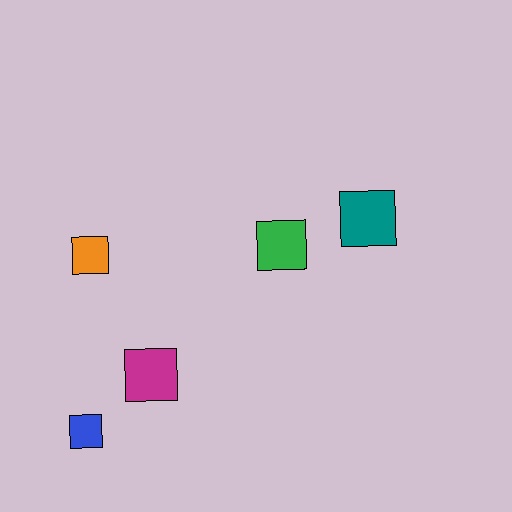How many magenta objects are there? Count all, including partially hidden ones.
There is 1 magenta object.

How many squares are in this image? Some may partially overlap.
There are 5 squares.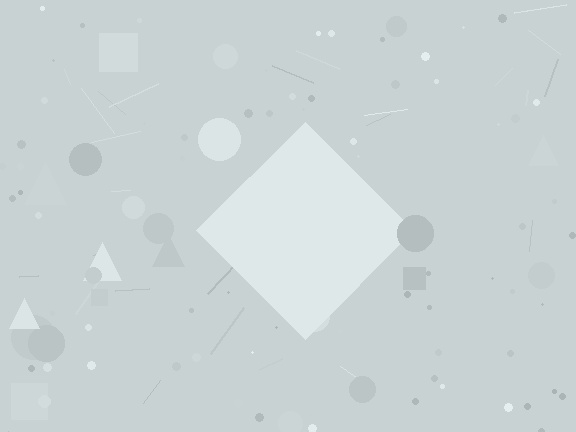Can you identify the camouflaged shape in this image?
The camouflaged shape is a diamond.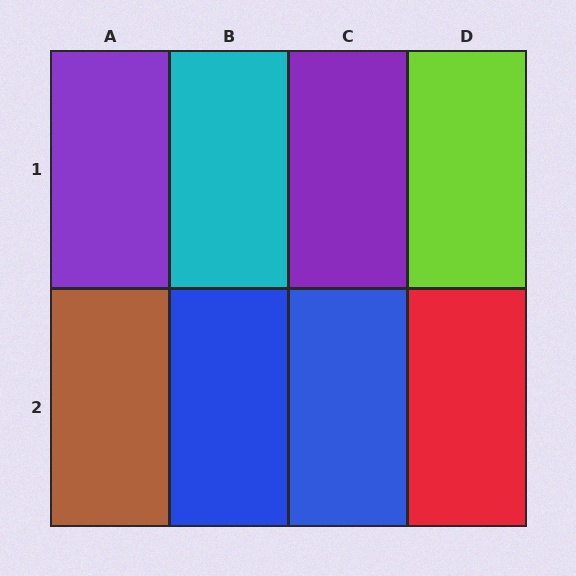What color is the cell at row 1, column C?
Purple.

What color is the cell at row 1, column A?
Purple.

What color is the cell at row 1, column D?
Lime.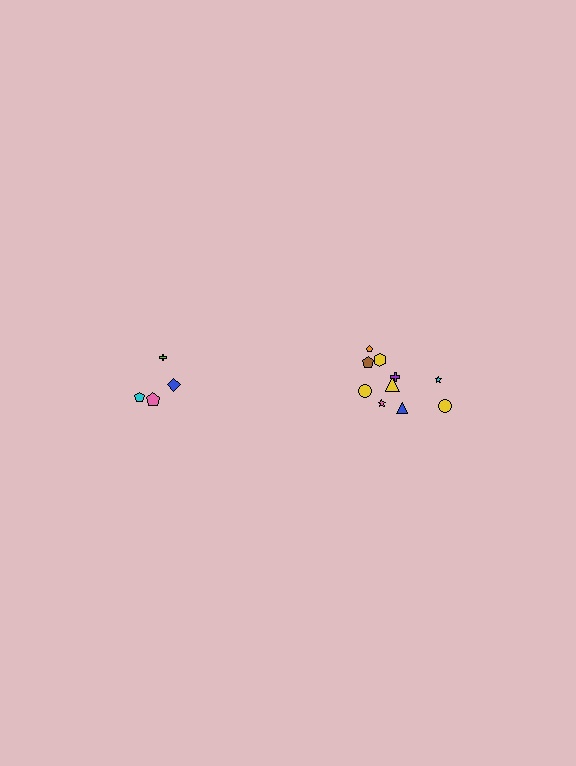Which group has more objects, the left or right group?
The right group.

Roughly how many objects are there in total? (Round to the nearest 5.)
Roughly 15 objects in total.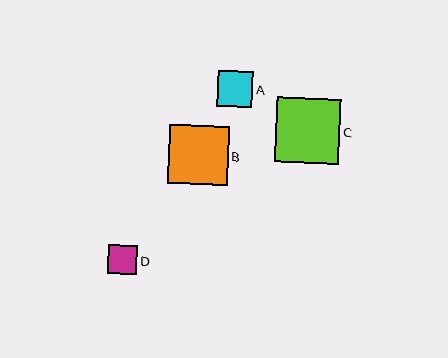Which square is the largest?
Square C is the largest with a size of approximately 65 pixels.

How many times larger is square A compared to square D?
Square A is approximately 1.2 times the size of square D.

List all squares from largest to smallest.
From largest to smallest: C, B, A, D.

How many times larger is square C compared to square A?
Square C is approximately 1.8 times the size of square A.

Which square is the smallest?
Square D is the smallest with a size of approximately 29 pixels.